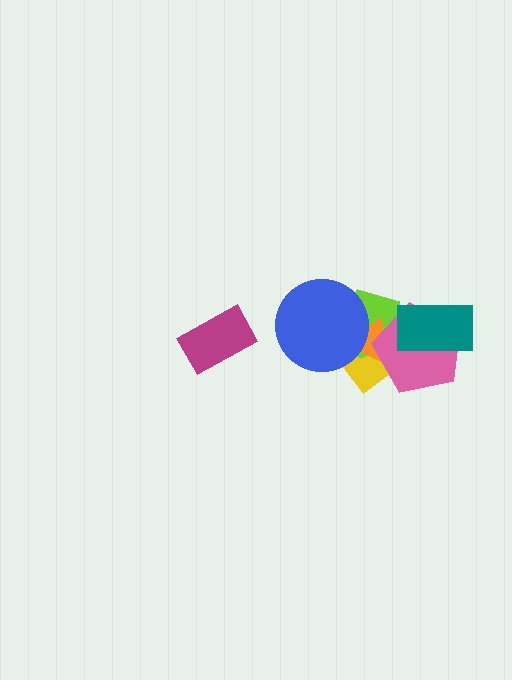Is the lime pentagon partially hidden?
Yes, it is partially covered by another shape.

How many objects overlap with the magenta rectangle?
0 objects overlap with the magenta rectangle.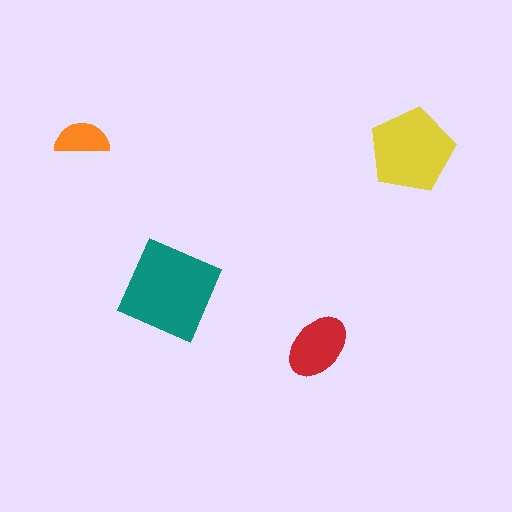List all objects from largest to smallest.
The teal square, the yellow pentagon, the red ellipse, the orange semicircle.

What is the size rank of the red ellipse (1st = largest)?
3rd.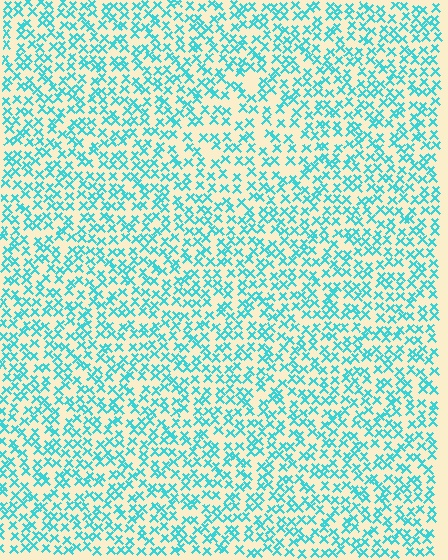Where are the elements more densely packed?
The elements are more densely packed outside the diamond boundary.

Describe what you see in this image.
The image contains small cyan elements arranged at two different densities. A diamond-shaped region is visible where the elements are less densely packed than the surrounding area.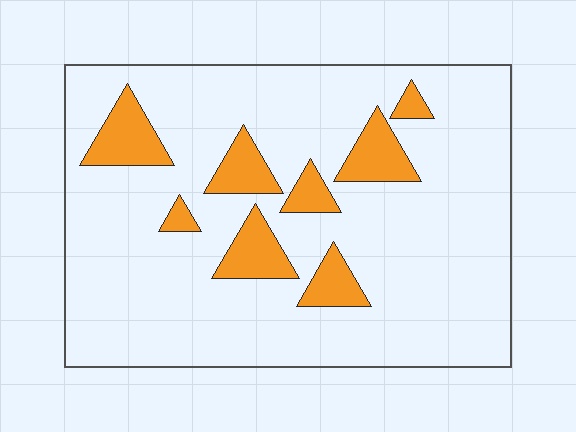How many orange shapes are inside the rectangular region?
8.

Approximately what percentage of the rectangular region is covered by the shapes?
Approximately 15%.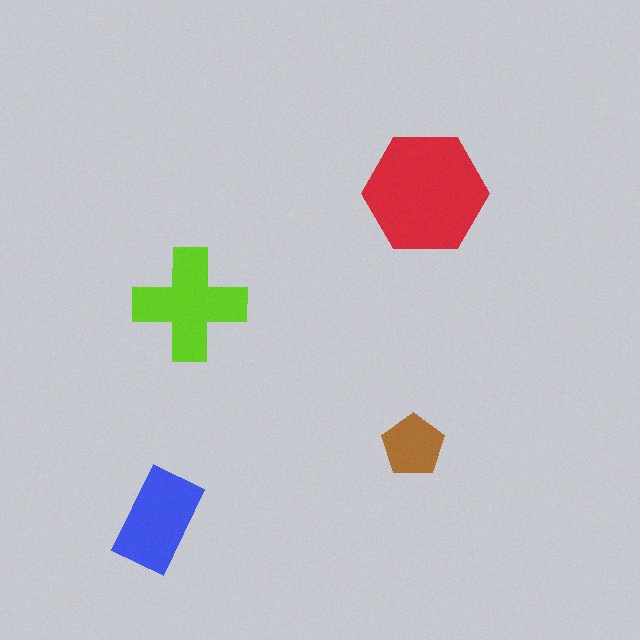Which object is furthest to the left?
The blue rectangle is leftmost.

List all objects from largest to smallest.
The red hexagon, the lime cross, the blue rectangle, the brown pentagon.